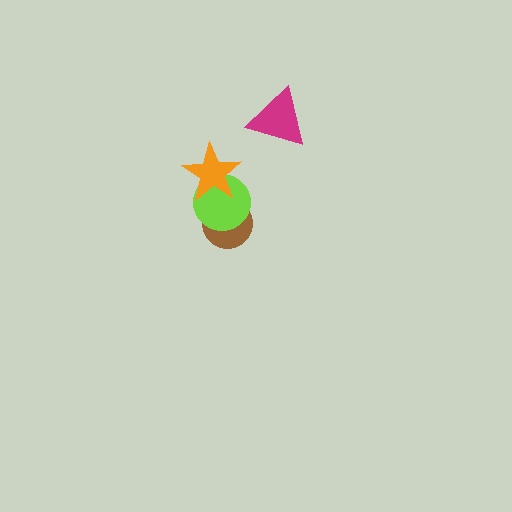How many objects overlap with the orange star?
1 object overlaps with the orange star.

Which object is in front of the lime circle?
The orange star is in front of the lime circle.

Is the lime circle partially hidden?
Yes, it is partially covered by another shape.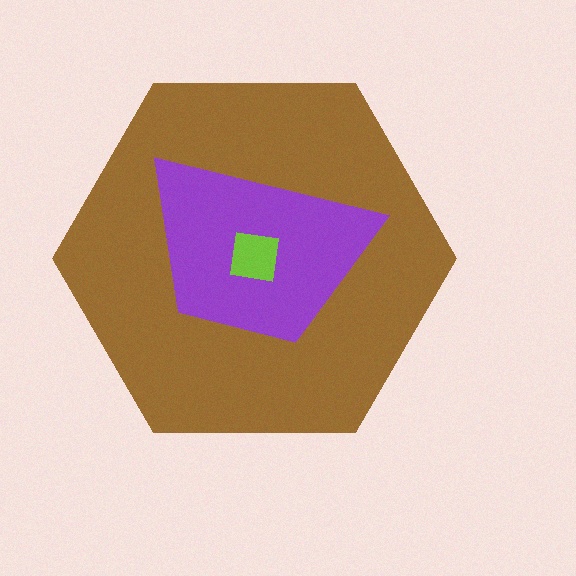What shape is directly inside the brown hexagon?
The purple trapezoid.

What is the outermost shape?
The brown hexagon.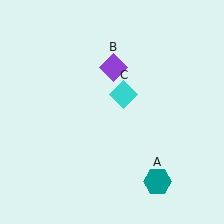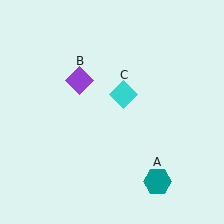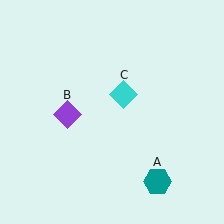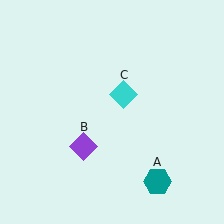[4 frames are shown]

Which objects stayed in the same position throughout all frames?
Teal hexagon (object A) and cyan diamond (object C) remained stationary.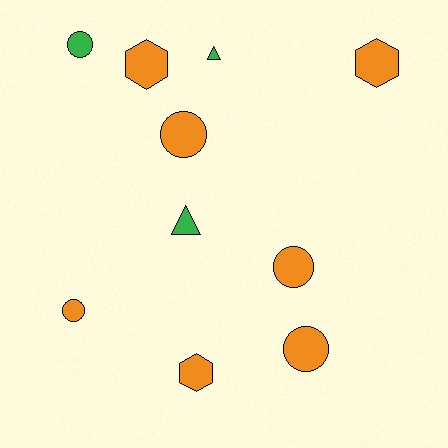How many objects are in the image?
There are 10 objects.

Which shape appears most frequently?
Circle, with 5 objects.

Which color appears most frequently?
Orange, with 7 objects.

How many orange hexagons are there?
There are 3 orange hexagons.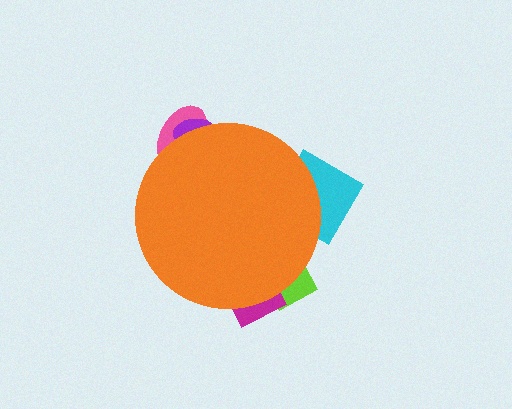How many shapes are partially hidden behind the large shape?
5 shapes are partially hidden.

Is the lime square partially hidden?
Yes, the lime square is partially hidden behind the orange circle.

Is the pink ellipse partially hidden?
Yes, the pink ellipse is partially hidden behind the orange circle.